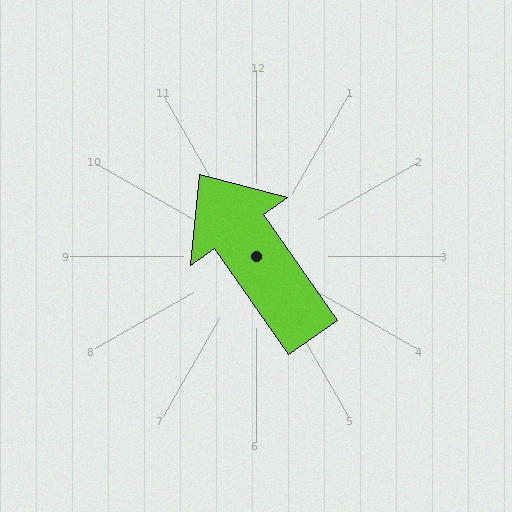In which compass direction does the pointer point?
Northwest.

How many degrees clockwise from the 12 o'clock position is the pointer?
Approximately 325 degrees.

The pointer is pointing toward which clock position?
Roughly 11 o'clock.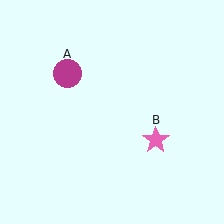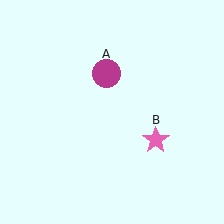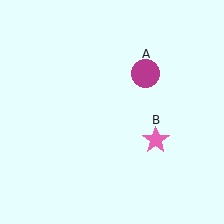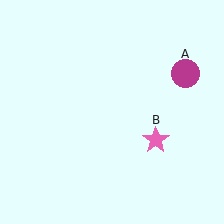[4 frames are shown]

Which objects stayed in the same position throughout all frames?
Pink star (object B) remained stationary.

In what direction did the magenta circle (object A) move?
The magenta circle (object A) moved right.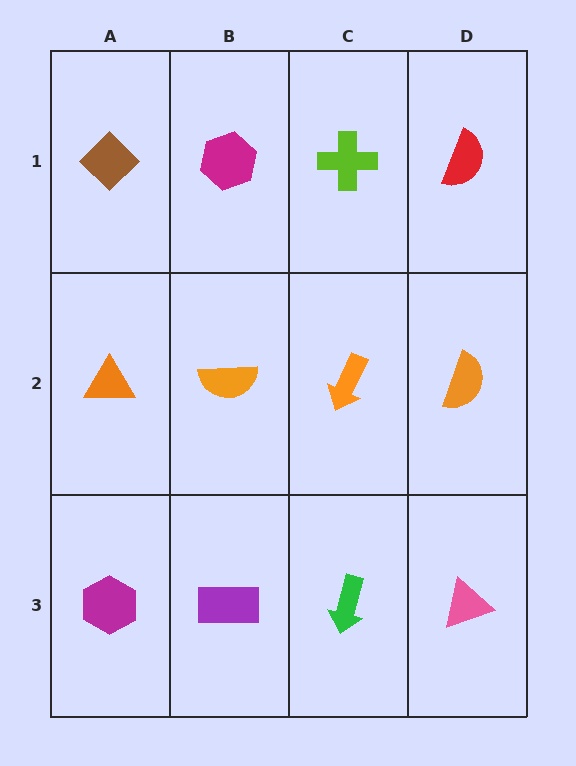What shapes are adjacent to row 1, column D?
An orange semicircle (row 2, column D), a lime cross (row 1, column C).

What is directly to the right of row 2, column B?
An orange arrow.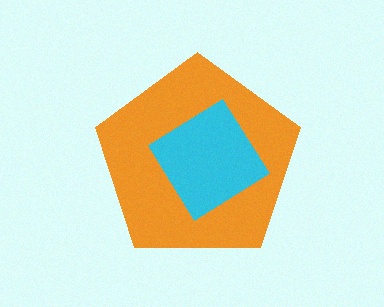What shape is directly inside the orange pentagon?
The cyan diamond.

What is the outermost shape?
The orange pentagon.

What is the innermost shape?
The cyan diamond.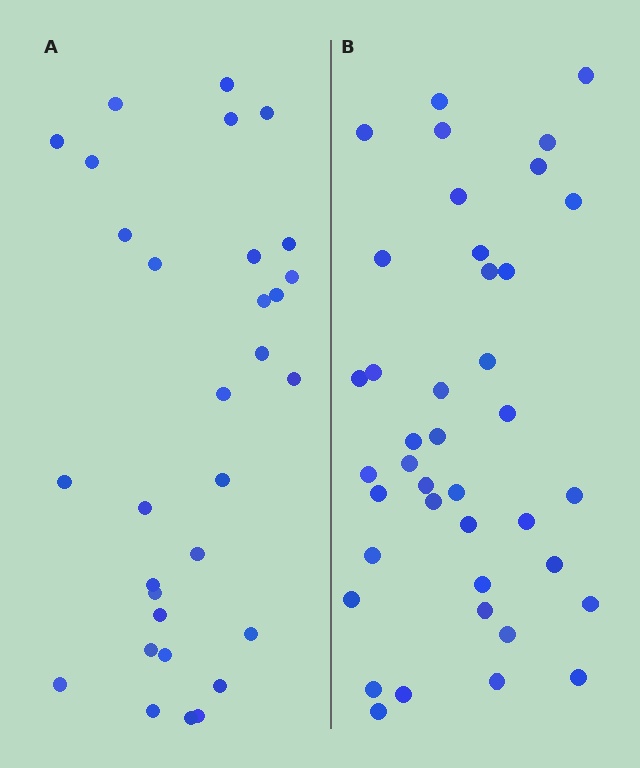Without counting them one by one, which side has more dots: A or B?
Region B (the right region) has more dots.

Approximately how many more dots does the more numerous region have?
Region B has roughly 8 or so more dots than region A.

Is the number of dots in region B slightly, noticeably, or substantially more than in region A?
Region B has noticeably more, but not dramatically so. The ratio is roughly 1.3 to 1.